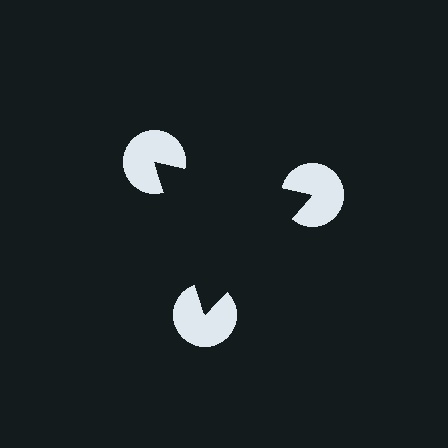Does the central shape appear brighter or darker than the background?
It typically appears slightly darker than the background, even though no actual brightness change is drawn.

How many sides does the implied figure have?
3 sides.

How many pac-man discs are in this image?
There are 3 — one at each vertex of the illusory triangle.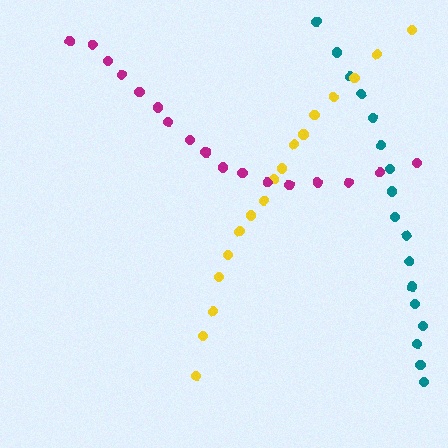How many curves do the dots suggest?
There are 3 distinct paths.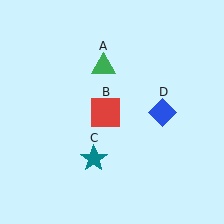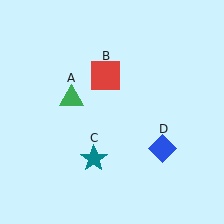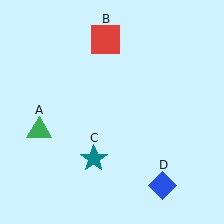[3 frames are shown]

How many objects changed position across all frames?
3 objects changed position: green triangle (object A), red square (object B), blue diamond (object D).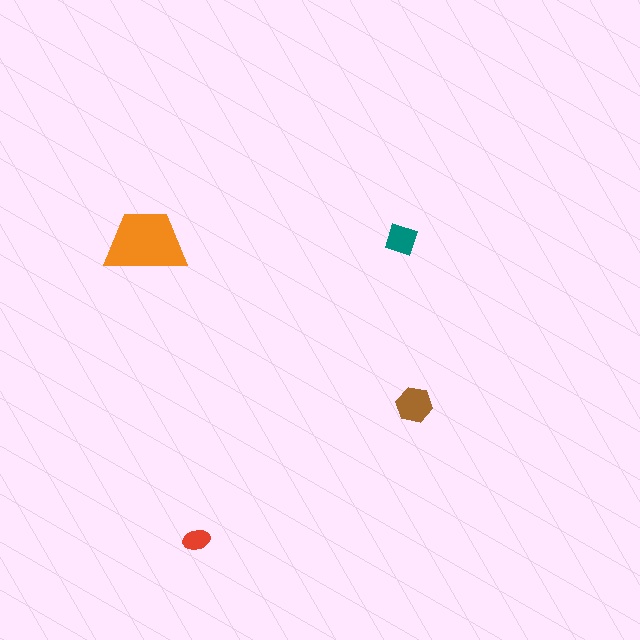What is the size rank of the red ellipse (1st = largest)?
4th.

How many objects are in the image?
There are 4 objects in the image.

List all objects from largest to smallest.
The orange trapezoid, the brown hexagon, the teal diamond, the red ellipse.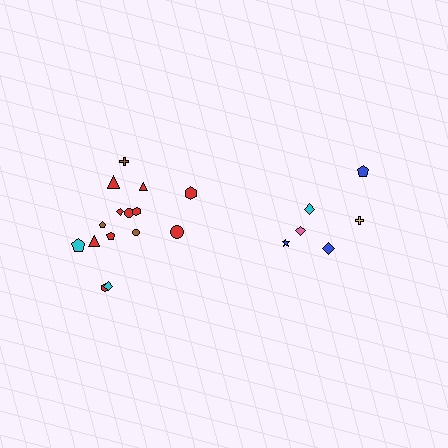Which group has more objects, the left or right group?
The left group.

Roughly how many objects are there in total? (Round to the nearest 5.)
Roughly 20 objects in total.